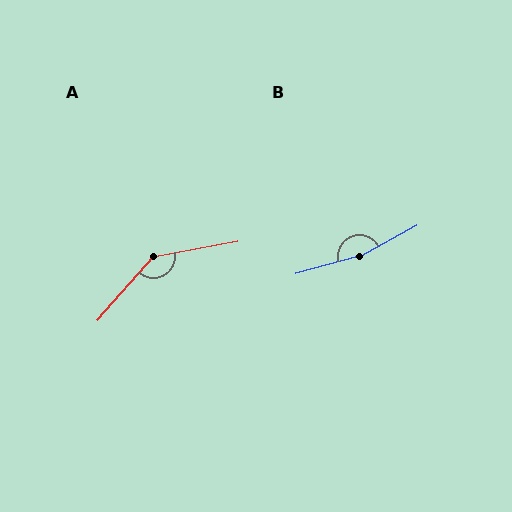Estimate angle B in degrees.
Approximately 166 degrees.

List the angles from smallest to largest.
A (142°), B (166°).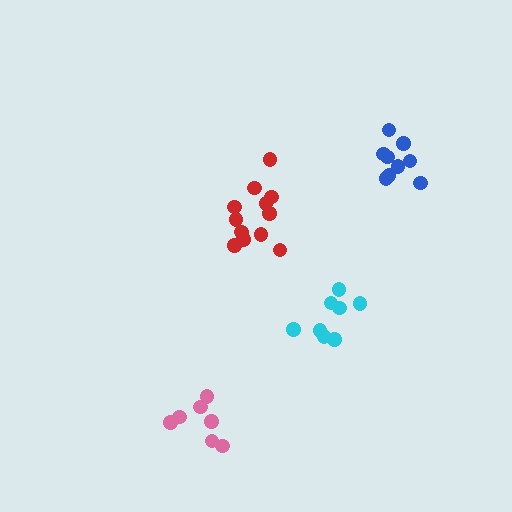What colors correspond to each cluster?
The clusters are colored: cyan, pink, blue, red.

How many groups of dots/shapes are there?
There are 4 groups.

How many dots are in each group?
Group 1: 8 dots, Group 2: 7 dots, Group 3: 9 dots, Group 4: 12 dots (36 total).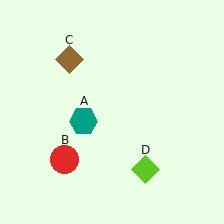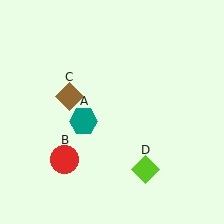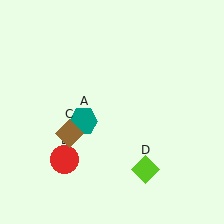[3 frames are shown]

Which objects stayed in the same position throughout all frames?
Teal hexagon (object A) and red circle (object B) and lime diamond (object D) remained stationary.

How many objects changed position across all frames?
1 object changed position: brown diamond (object C).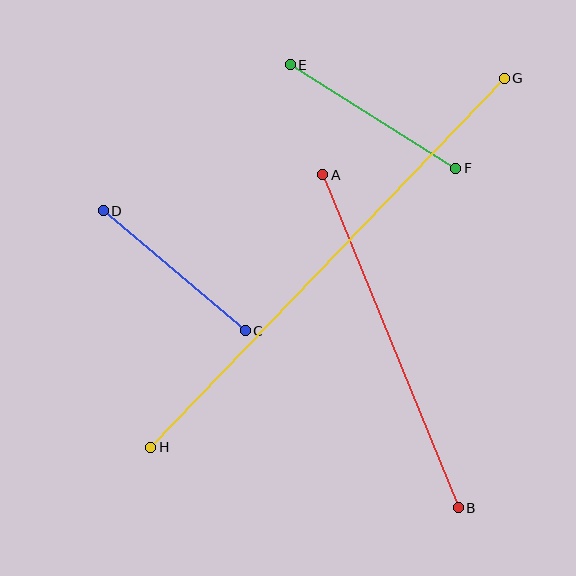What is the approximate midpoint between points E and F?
The midpoint is at approximately (373, 116) pixels.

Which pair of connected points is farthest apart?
Points G and H are farthest apart.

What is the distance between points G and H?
The distance is approximately 511 pixels.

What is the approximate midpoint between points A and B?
The midpoint is at approximately (390, 341) pixels.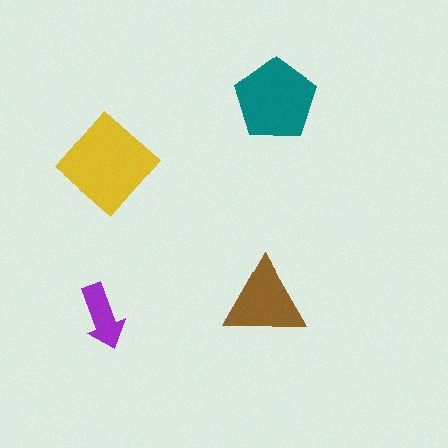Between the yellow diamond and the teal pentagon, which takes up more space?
The yellow diamond.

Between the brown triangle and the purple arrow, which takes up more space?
The brown triangle.